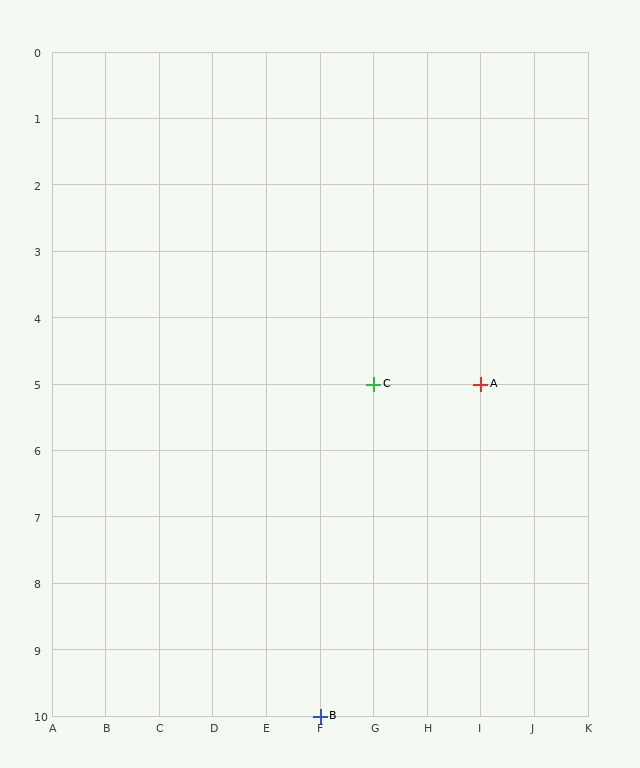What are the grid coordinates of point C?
Point C is at grid coordinates (G, 5).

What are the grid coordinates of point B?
Point B is at grid coordinates (F, 10).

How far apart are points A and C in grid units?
Points A and C are 2 columns apart.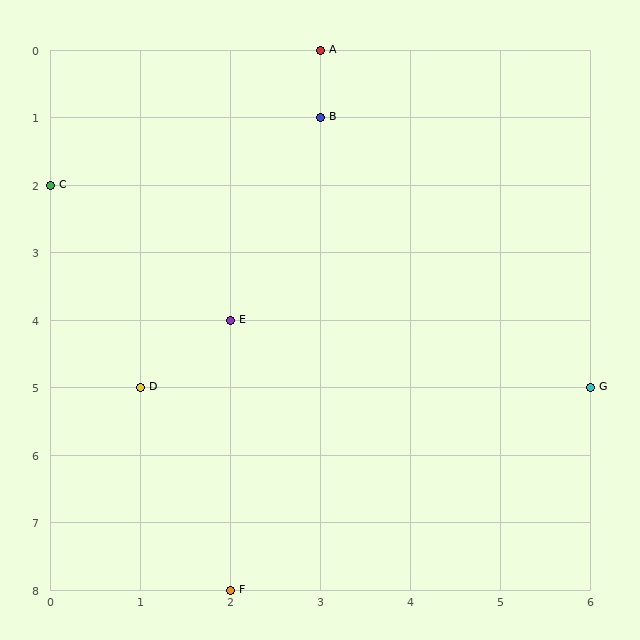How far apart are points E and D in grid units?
Points E and D are 1 column and 1 row apart (about 1.4 grid units diagonally).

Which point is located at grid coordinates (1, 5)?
Point D is at (1, 5).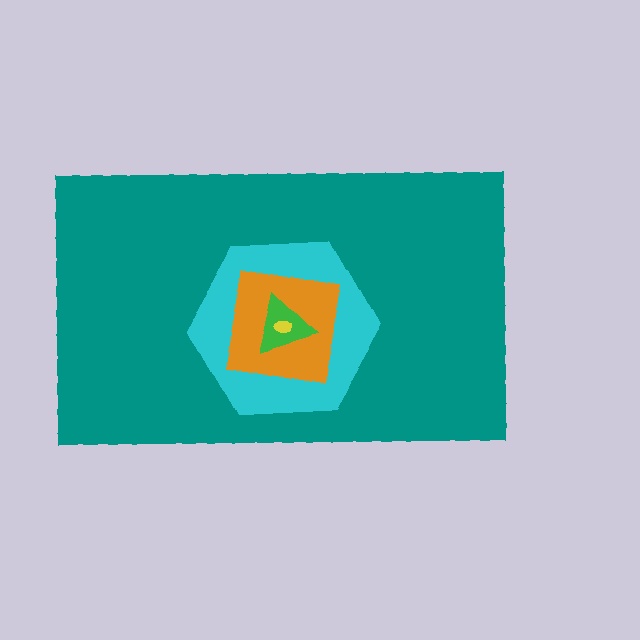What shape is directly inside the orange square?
The green triangle.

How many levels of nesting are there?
5.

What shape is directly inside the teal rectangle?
The cyan hexagon.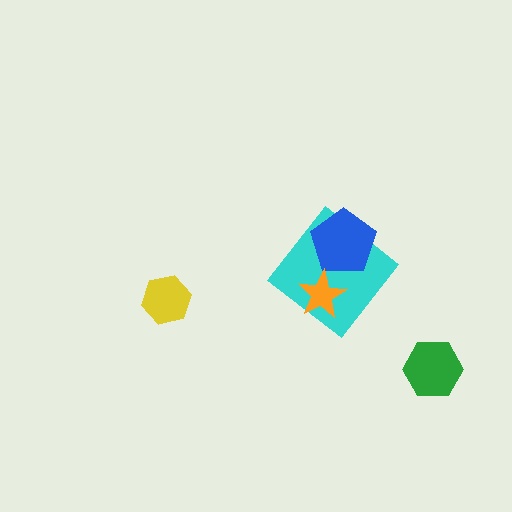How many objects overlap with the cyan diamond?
2 objects overlap with the cyan diamond.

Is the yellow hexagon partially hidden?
No, no other shape covers it.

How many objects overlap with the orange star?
1 object overlaps with the orange star.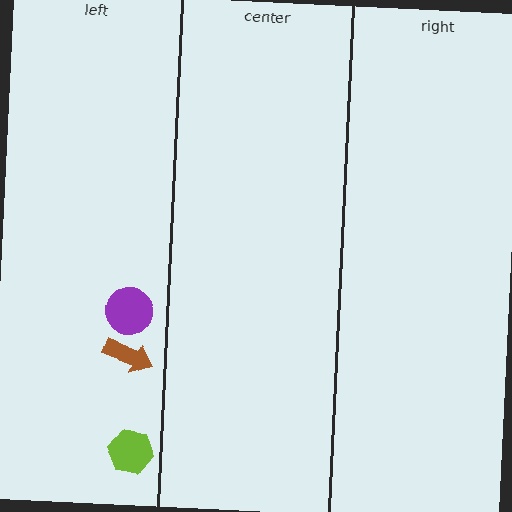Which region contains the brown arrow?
The left region.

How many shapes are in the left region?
3.